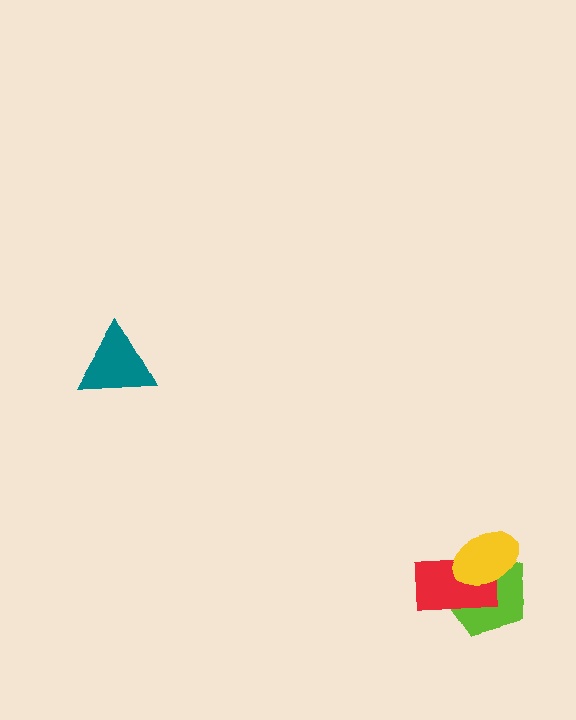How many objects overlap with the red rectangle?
2 objects overlap with the red rectangle.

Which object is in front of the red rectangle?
The yellow ellipse is in front of the red rectangle.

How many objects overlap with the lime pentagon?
2 objects overlap with the lime pentagon.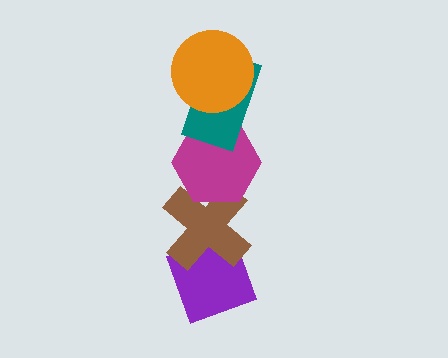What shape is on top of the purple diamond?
The brown cross is on top of the purple diamond.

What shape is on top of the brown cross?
The magenta hexagon is on top of the brown cross.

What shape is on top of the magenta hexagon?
The teal rectangle is on top of the magenta hexagon.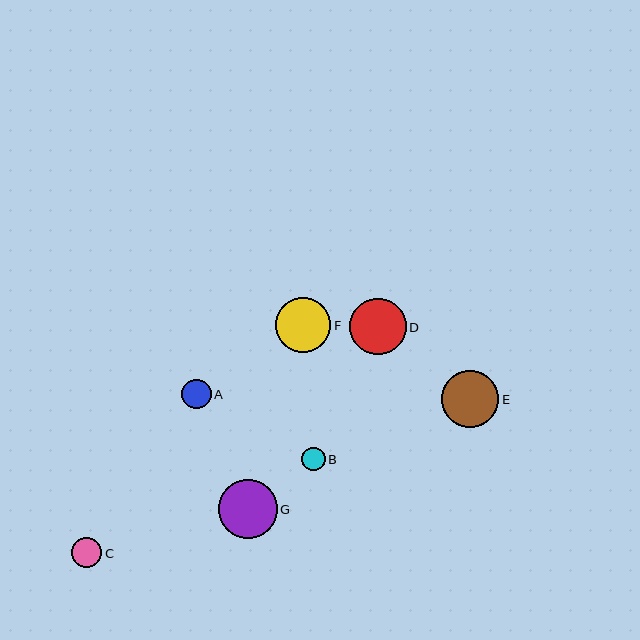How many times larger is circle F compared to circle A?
Circle F is approximately 1.9 times the size of circle A.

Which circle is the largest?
Circle G is the largest with a size of approximately 59 pixels.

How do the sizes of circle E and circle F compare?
Circle E and circle F are approximately the same size.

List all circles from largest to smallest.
From largest to smallest: G, E, D, F, C, A, B.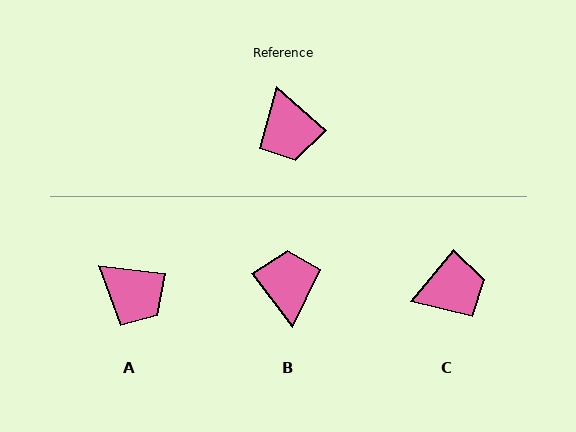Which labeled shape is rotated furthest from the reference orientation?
B, about 169 degrees away.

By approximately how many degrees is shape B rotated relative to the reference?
Approximately 169 degrees counter-clockwise.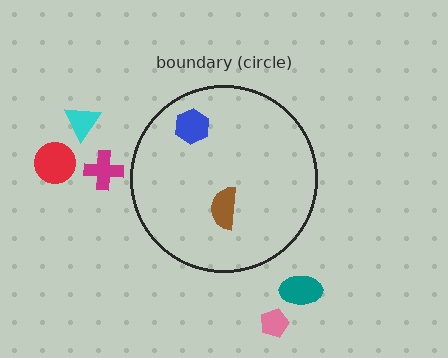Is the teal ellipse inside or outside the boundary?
Outside.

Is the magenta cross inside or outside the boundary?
Outside.